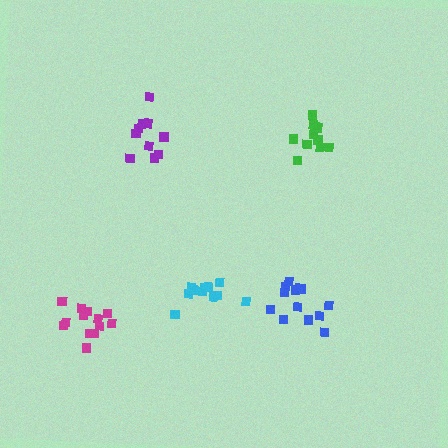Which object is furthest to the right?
The green cluster is rightmost.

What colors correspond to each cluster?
The clusters are colored: blue, purple, green, cyan, magenta.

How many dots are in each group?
Group 1: 13 dots, Group 2: 10 dots, Group 3: 12 dots, Group 4: 12 dots, Group 5: 13 dots (60 total).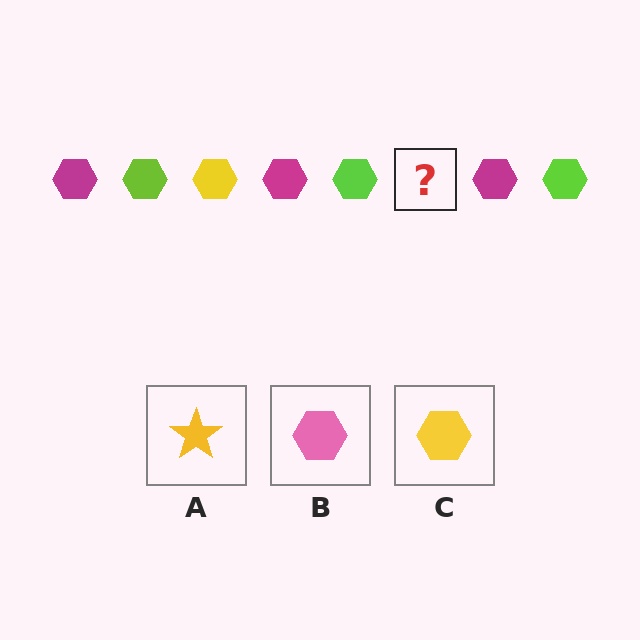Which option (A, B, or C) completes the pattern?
C.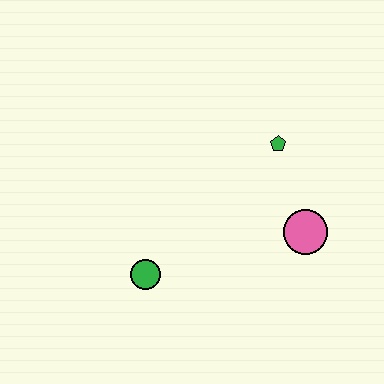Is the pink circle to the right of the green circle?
Yes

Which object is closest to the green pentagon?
The pink circle is closest to the green pentagon.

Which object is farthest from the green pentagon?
The green circle is farthest from the green pentagon.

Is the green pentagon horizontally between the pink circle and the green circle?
Yes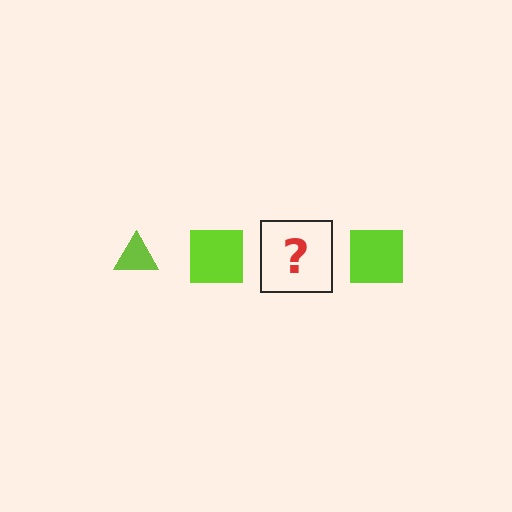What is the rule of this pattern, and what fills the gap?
The rule is that the pattern cycles through triangle, square shapes in lime. The gap should be filled with a lime triangle.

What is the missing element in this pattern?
The missing element is a lime triangle.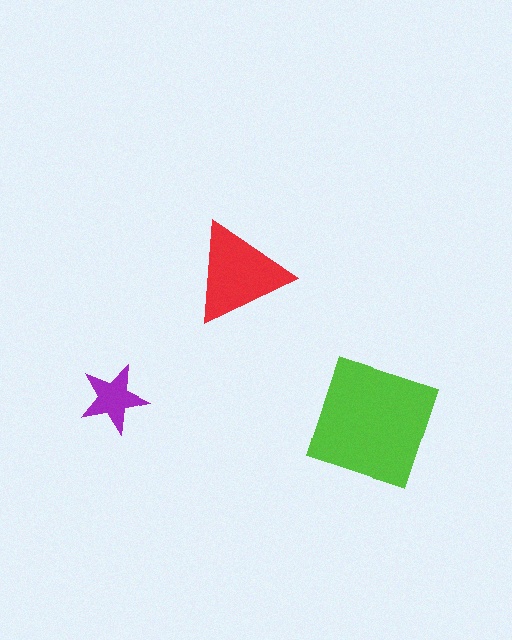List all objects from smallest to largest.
The purple star, the red triangle, the lime square.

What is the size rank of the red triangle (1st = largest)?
2nd.